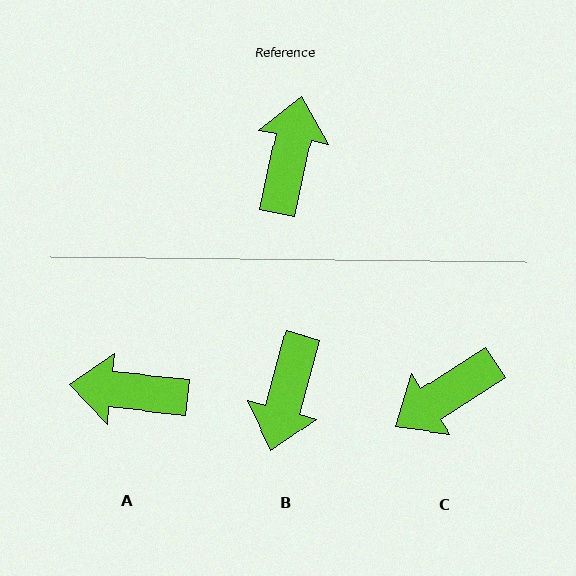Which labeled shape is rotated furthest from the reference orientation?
B, about 176 degrees away.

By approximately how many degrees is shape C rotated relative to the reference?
Approximately 134 degrees counter-clockwise.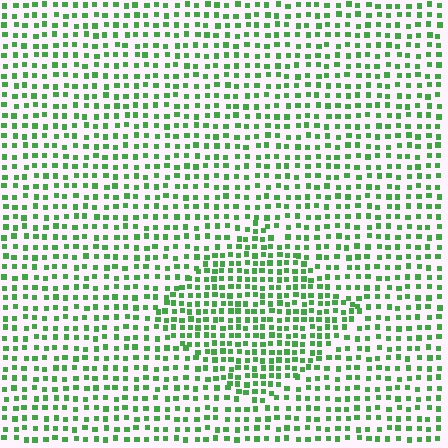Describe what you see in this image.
The image contains small green elements arranged at two different densities. A diamond-shaped region is visible where the elements are more densely packed than the surrounding area.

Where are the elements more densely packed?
The elements are more densely packed inside the diamond boundary.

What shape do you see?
I see a diamond.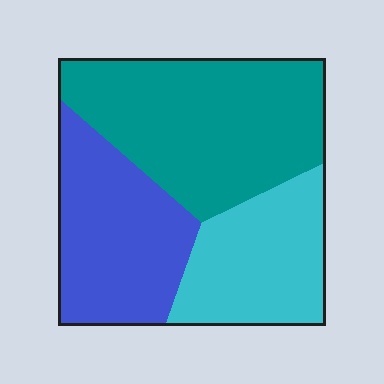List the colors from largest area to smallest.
From largest to smallest: teal, blue, cyan.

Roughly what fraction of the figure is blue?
Blue covers 31% of the figure.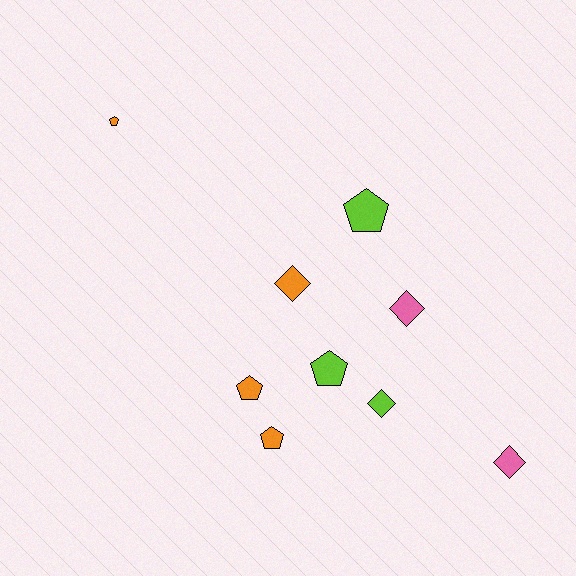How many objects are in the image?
There are 9 objects.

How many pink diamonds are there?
There are 2 pink diamonds.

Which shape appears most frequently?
Pentagon, with 5 objects.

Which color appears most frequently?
Orange, with 4 objects.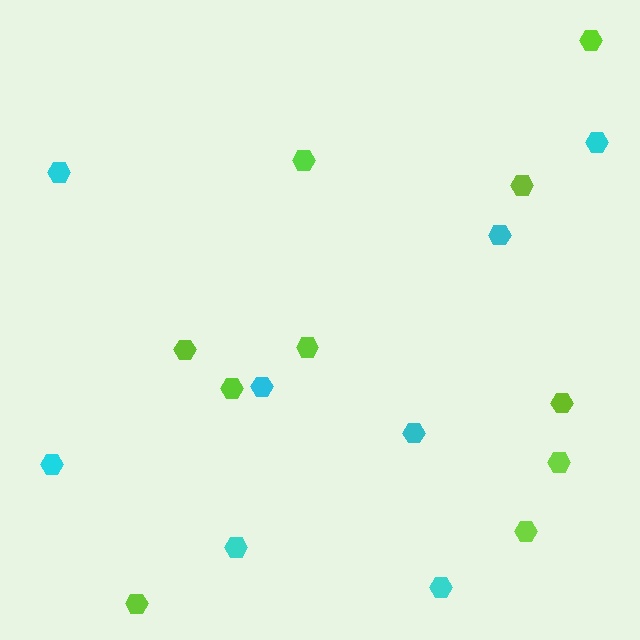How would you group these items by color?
There are 2 groups: one group of cyan hexagons (8) and one group of lime hexagons (10).